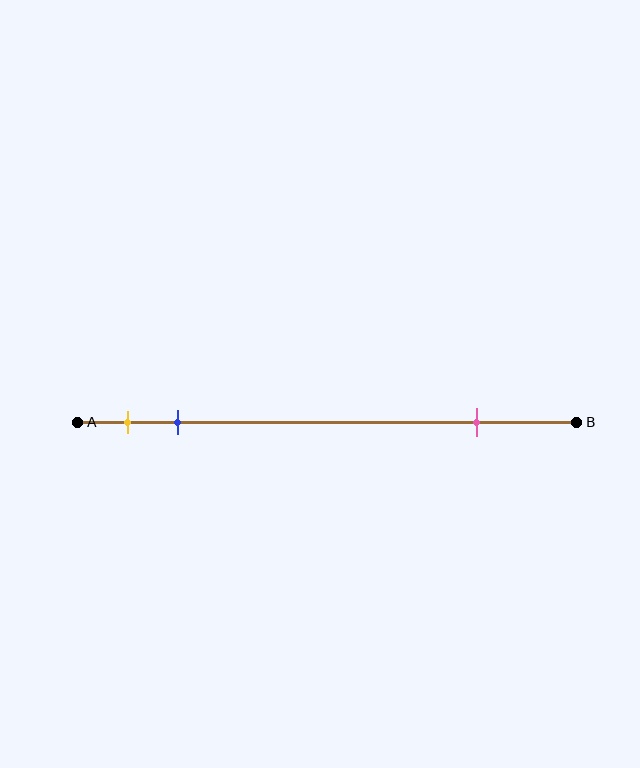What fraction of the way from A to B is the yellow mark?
The yellow mark is approximately 10% (0.1) of the way from A to B.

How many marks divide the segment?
There are 3 marks dividing the segment.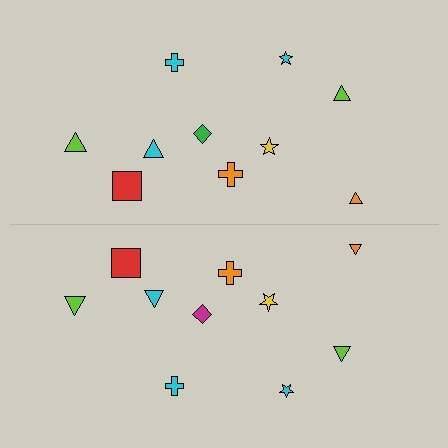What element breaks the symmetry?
The magenta diamond on the bottom side breaks the symmetry — its mirror counterpart is green.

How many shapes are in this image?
There are 20 shapes in this image.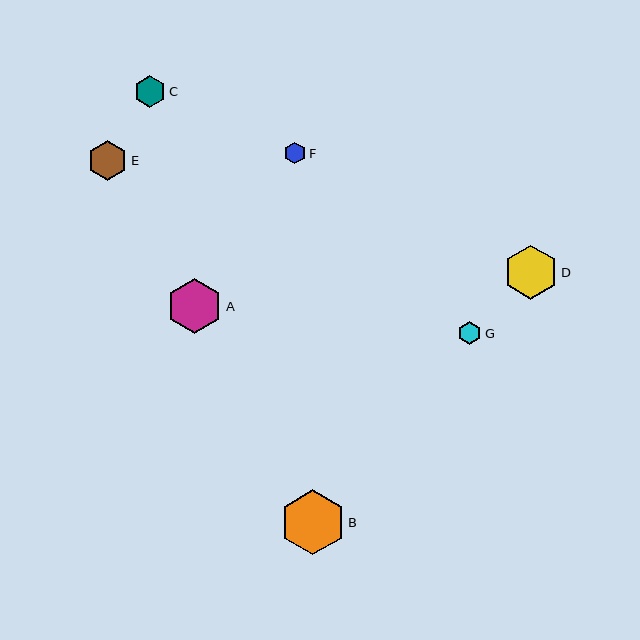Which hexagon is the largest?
Hexagon B is the largest with a size of approximately 65 pixels.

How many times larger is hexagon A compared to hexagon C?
Hexagon A is approximately 1.8 times the size of hexagon C.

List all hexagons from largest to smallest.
From largest to smallest: B, A, D, E, C, G, F.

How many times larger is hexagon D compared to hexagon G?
Hexagon D is approximately 2.3 times the size of hexagon G.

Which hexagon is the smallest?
Hexagon F is the smallest with a size of approximately 21 pixels.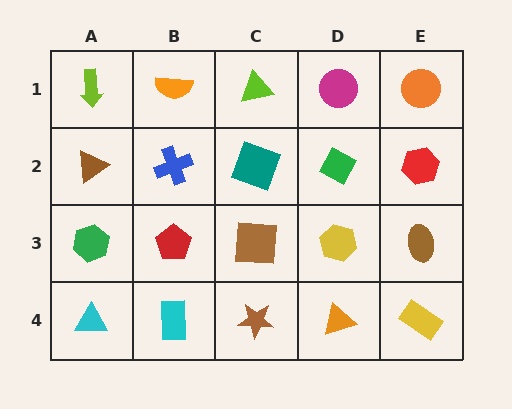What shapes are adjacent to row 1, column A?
A brown triangle (row 2, column A), an orange semicircle (row 1, column B).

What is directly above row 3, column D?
A green diamond.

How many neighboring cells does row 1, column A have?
2.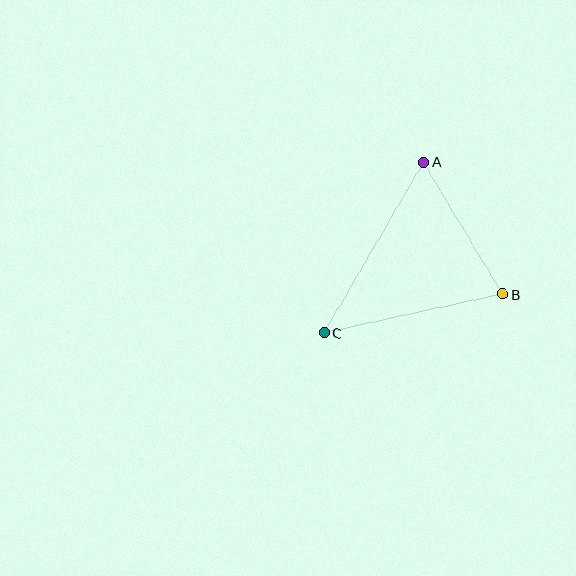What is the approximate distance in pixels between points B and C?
The distance between B and C is approximately 183 pixels.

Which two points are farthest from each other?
Points A and C are farthest from each other.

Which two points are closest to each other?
Points A and B are closest to each other.